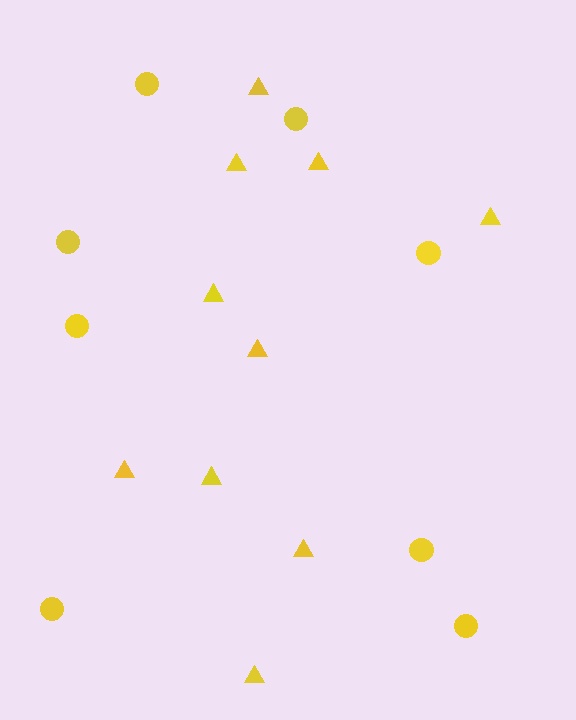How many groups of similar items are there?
There are 2 groups: one group of circles (8) and one group of triangles (10).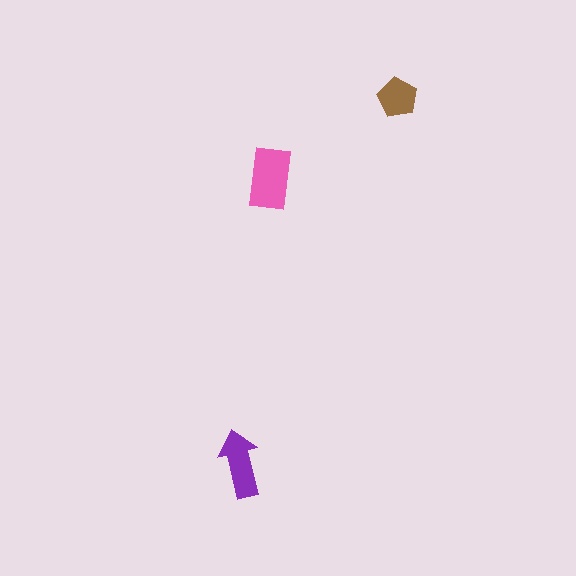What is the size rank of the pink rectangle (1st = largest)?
1st.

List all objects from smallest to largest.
The brown pentagon, the purple arrow, the pink rectangle.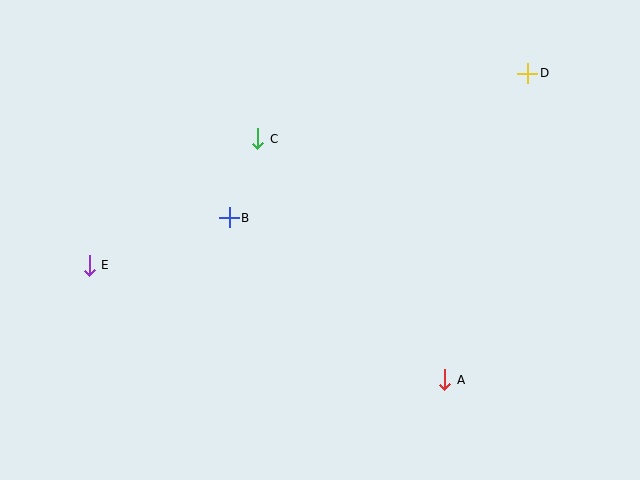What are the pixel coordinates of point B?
Point B is at (229, 218).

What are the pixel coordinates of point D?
Point D is at (528, 73).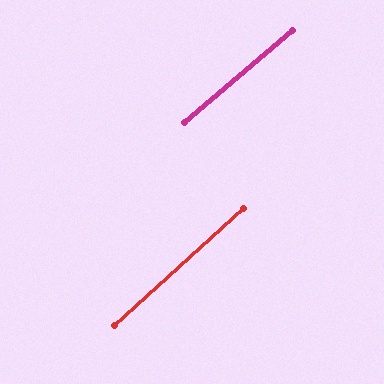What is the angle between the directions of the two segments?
Approximately 2 degrees.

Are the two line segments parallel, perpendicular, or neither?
Parallel — their directions differ by only 2.0°.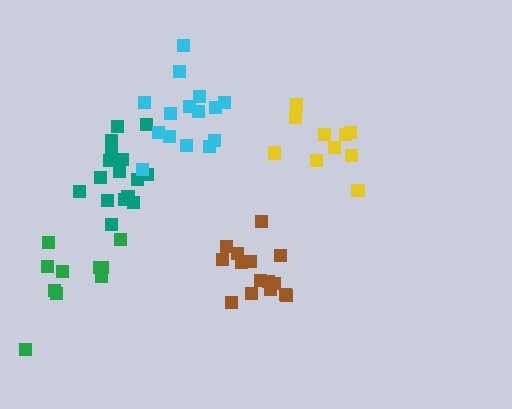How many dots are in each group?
Group 1: 15 dots, Group 2: 10 dots, Group 3: 16 dots, Group 4: 15 dots, Group 5: 10 dots (66 total).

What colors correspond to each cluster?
The clusters are colored: brown, yellow, teal, cyan, green.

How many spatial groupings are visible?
There are 5 spatial groupings.